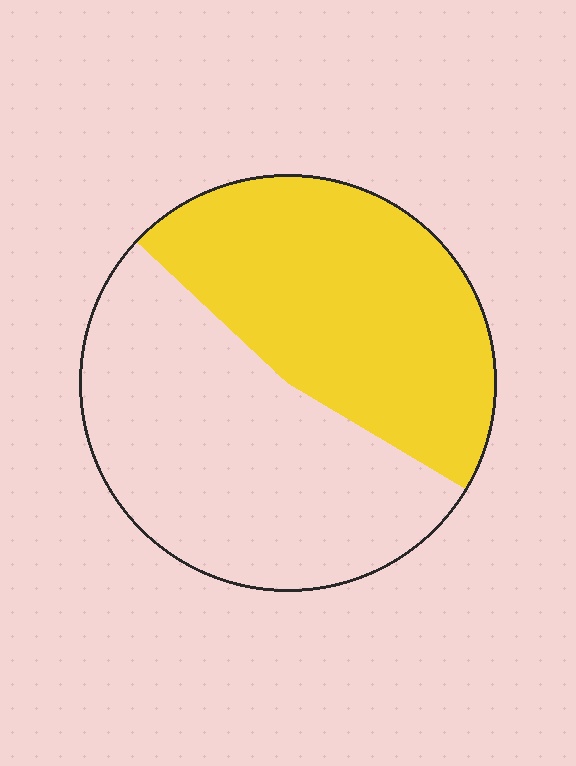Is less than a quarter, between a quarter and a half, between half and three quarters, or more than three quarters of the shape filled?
Between a quarter and a half.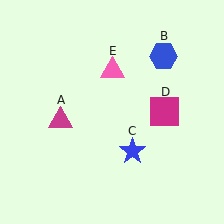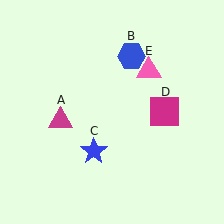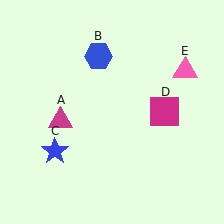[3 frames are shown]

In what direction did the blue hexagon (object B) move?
The blue hexagon (object B) moved left.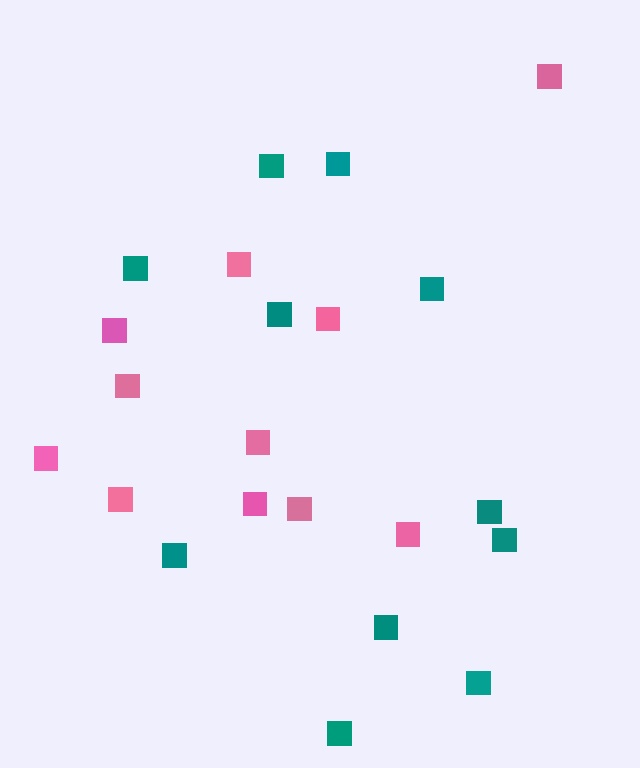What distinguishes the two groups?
There are 2 groups: one group of teal squares (11) and one group of pink squares (11).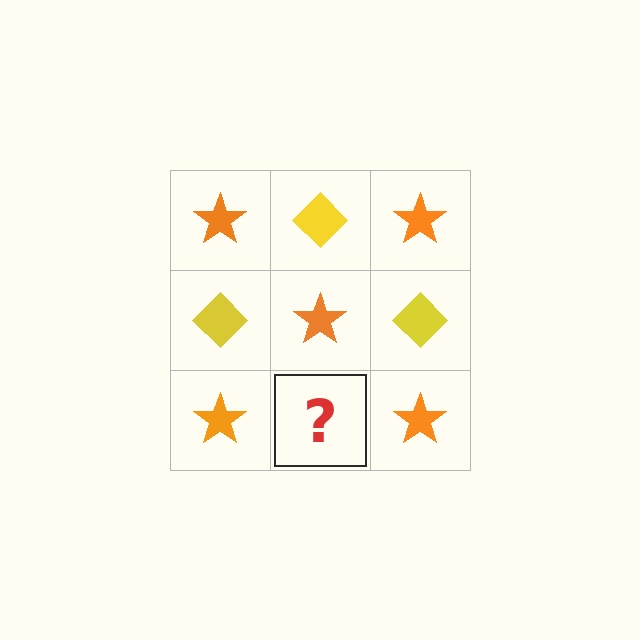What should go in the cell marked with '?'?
The missing cell should contain a yellow diamond.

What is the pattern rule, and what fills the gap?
The rule is that it alternates orange star and yellow diamond in a checkerboard pattern. The gap should be filled with a yellow diamond.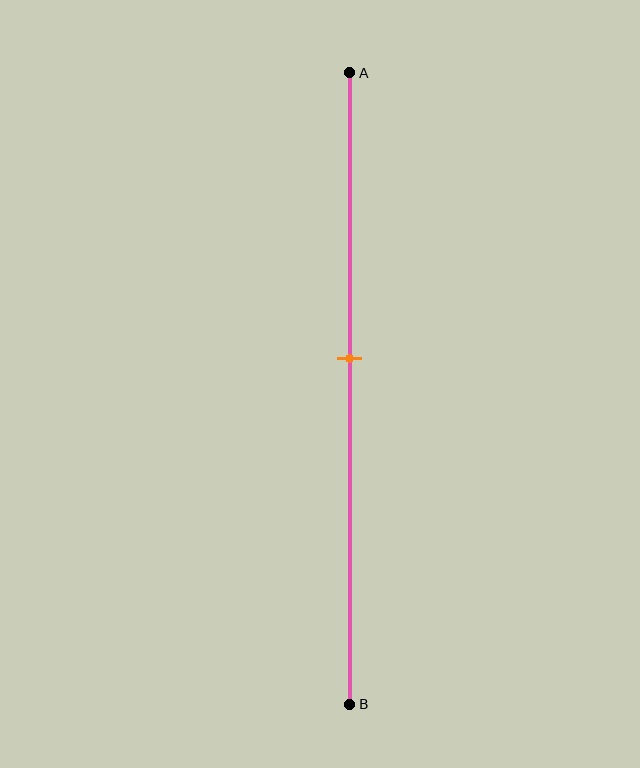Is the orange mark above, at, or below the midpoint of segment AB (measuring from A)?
The orange mark is above the midpoint of segment AB.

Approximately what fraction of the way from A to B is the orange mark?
The orange mark is approximately 45% of the way from A to B.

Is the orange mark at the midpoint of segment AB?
No, the mark is at about 45% from A, not at the 50% midpoint.